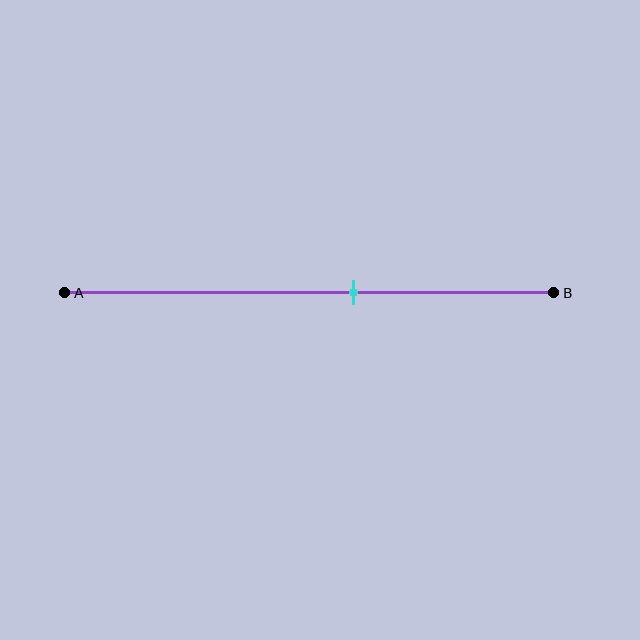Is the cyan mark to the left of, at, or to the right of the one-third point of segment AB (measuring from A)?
The cyan mark is to the right of the one-third point of segment AB.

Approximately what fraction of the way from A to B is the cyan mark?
The cyan mark is approximately 60% of the way from A to B.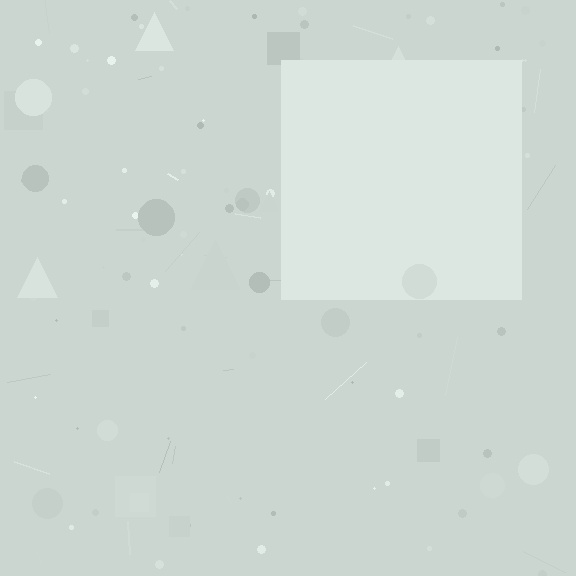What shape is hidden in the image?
A square is hidden in the image.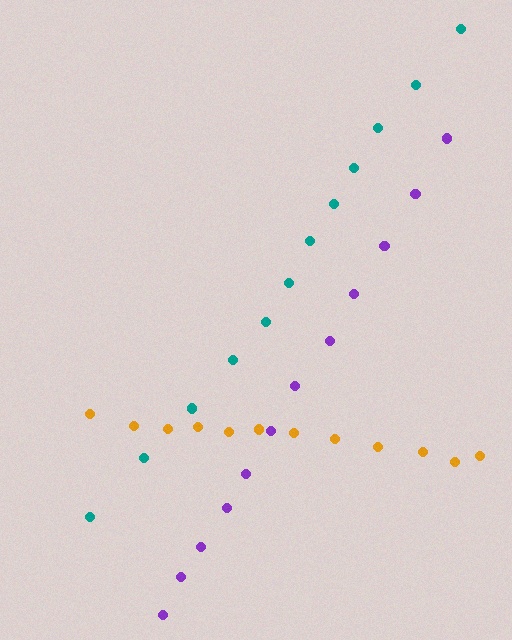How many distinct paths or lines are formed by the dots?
There are 3 distinct paths.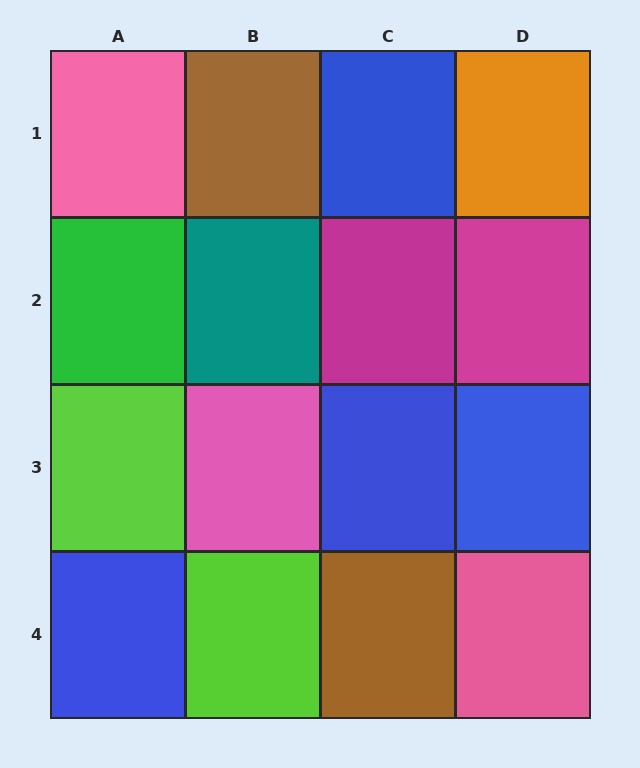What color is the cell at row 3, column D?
Blue.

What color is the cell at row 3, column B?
Pink.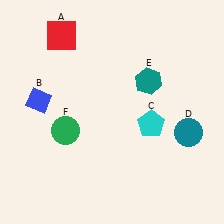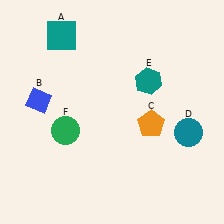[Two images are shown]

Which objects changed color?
A changed from red to teal. C changed from cyan to orange.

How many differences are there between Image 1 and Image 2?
There are 2 differences between the two images.